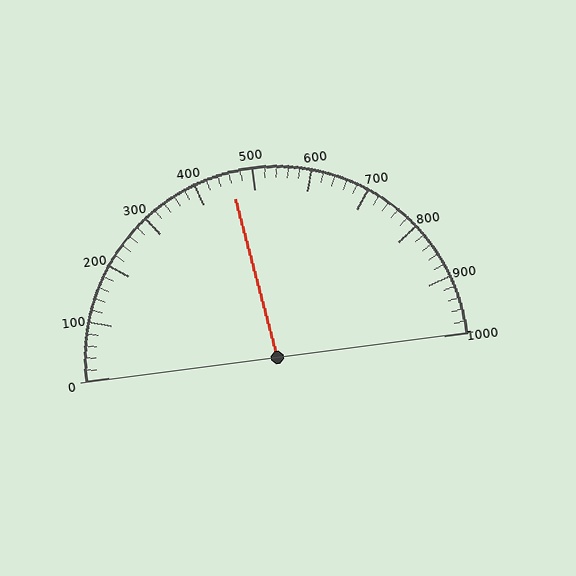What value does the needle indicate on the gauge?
The needle indicates approximately 460.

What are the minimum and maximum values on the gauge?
The gauge ranges from 0 to 1000.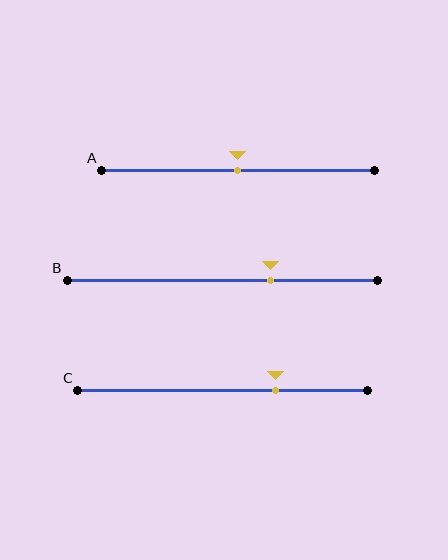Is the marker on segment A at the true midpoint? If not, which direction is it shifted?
Yes, the marker on segment A is at the true midpoint.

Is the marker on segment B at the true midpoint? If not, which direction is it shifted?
No, the marker on segment B is shifted to the right by about 16% of the segment length.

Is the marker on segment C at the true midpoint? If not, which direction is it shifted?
No, the marker on segment C is shifted to the right by about 18% of the segment length.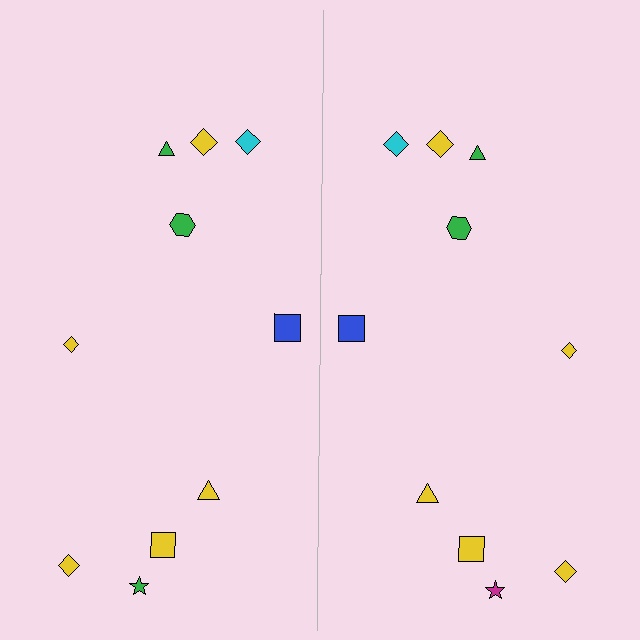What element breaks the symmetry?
The magenta star on the right side breaks the symmetry — its mirror counterpart is green.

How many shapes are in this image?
There are 20 shapes in this image.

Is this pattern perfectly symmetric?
No, the pattern is not perfectly symmetric. The magenta star on the right side breaks the symmetry — its mirror counterpart is green.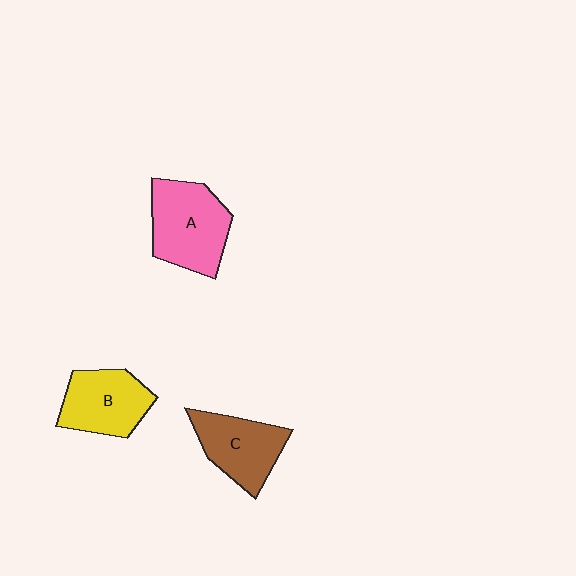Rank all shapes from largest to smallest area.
From largest to smallest: A (pink), B (yellow), C (brown).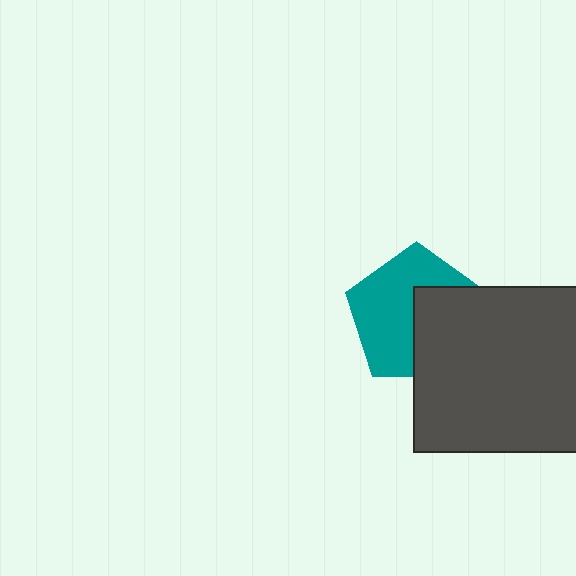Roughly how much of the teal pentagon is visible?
About half of it is visible (roughly 58%).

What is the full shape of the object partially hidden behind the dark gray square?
The partially hidden object is a teal pentagon.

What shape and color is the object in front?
The object in front is a dark gray square.